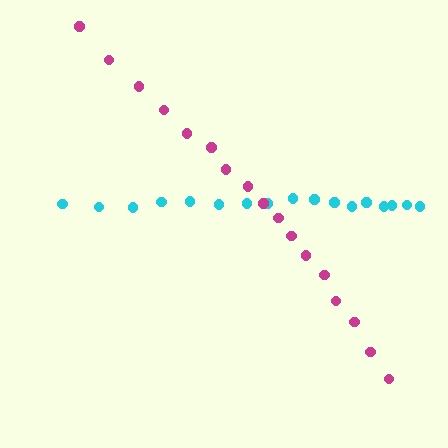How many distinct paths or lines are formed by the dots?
There are 2 distinct paths.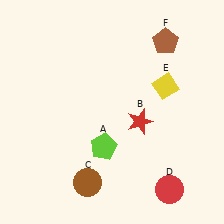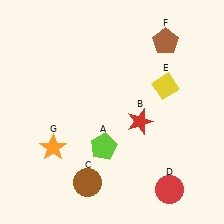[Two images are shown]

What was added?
An orange star (G) was added in Image 2.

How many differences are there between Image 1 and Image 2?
There is 1 difference between the two images.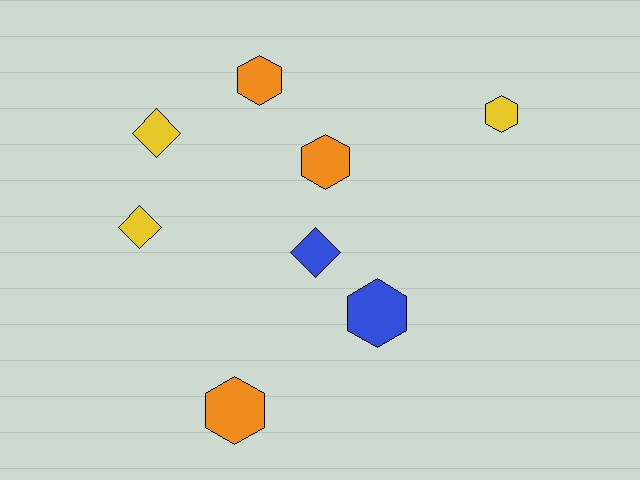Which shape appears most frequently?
Hexagon, with 5 objects.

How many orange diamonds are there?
There are no orange diamonds.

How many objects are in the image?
There are 8 objects.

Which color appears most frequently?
Yellow, with 3 objects.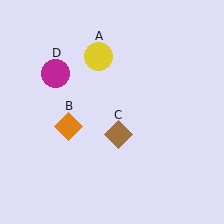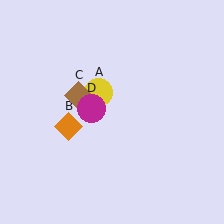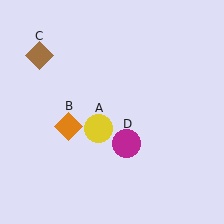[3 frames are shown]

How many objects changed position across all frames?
3 objects changed position: yellow circle (object A), brown diamond (object C), magenta circle (object D).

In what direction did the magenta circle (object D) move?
The magenta circle (object D) moved down and to the right.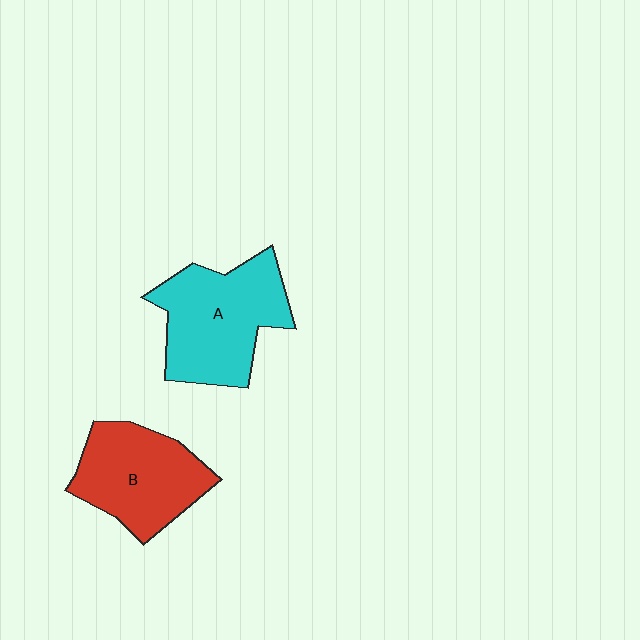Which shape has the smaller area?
Shape B (red).